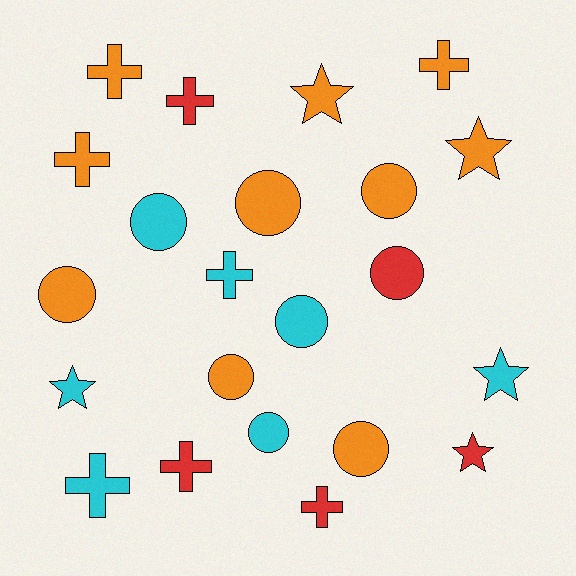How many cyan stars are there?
There are 2 cyan stars.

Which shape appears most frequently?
Circle, with 9 objects.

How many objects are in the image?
There are 22 objects.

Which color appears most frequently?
Orange, with 10 objects.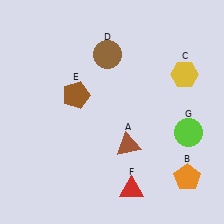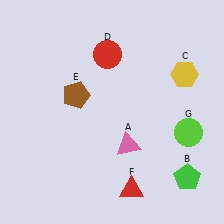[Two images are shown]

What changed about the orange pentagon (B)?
In Image 1, B is orange. In Image 2, it changed to green.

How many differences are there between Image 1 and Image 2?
There are 3 differences between the two images.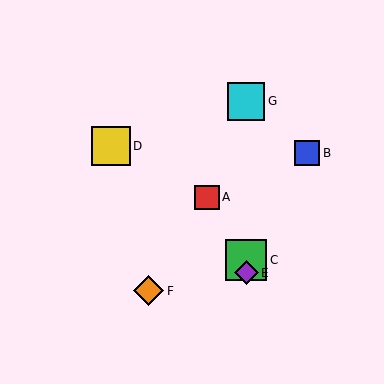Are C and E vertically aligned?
Yes, both are at x≈246.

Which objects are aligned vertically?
Objects C, E, G are aligned vertically.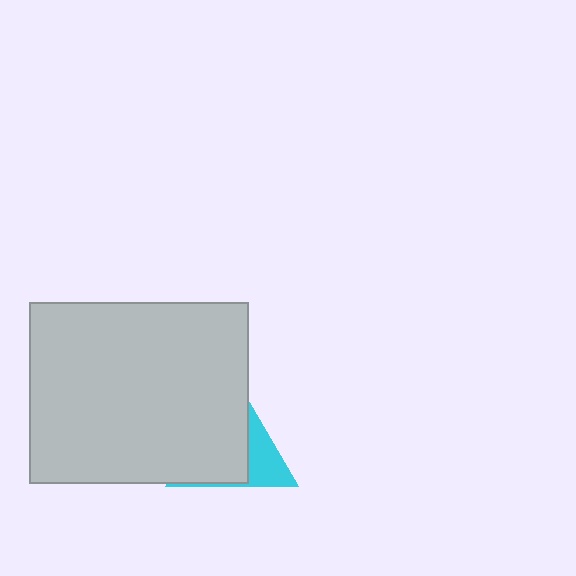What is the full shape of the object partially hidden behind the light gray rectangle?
The partially hidden object is a cyan triangle.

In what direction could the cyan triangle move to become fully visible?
The cyan triangle could move right. That would shift it out from behind the light gray rectangle entirely.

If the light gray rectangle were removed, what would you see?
You would see the complete cyan triangle.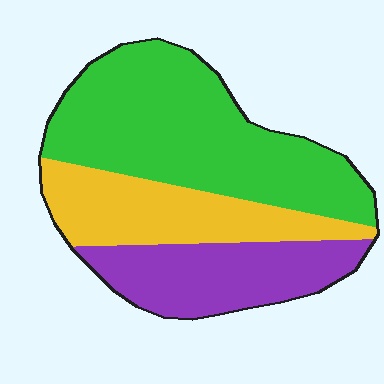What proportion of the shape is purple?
Purple covers 25% of the shape.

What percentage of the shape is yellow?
Yellow covers about 25% of the shape.